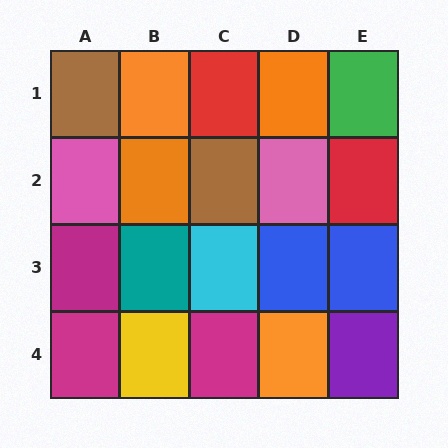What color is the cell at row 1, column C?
Red.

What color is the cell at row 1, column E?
Green.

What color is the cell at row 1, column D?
Orange.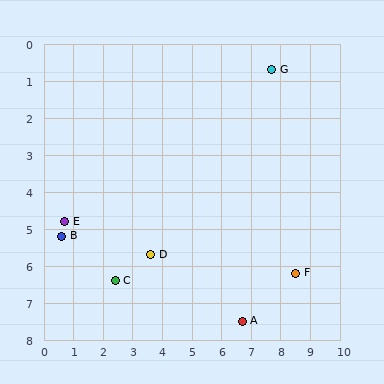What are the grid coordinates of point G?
Point G is at approximately (7.7, 0.7).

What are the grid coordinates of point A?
Point A is at approximately (6.7, 7.5).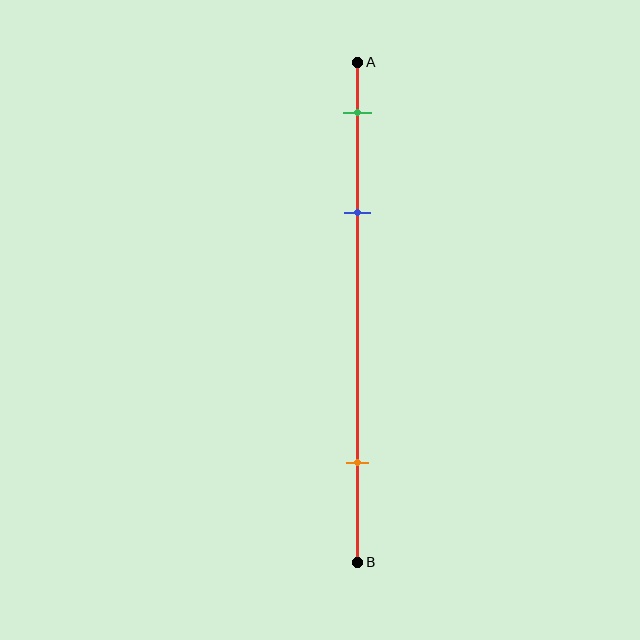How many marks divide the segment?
There are 3 marks dividing the segment.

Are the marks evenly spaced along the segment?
No, the marks are not evenly spaced.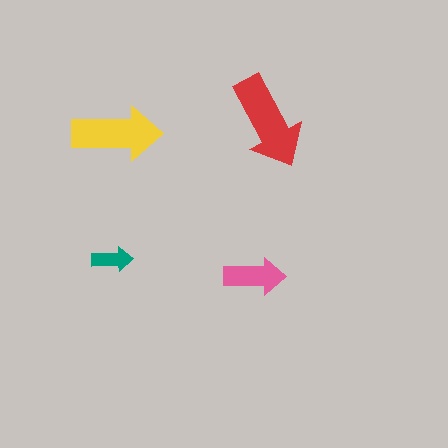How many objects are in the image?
There are 4 objects in the image.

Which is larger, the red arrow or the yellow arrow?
The red one.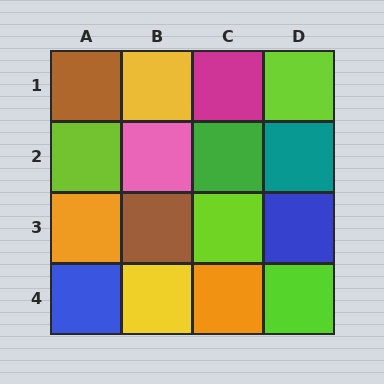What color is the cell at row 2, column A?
Lime.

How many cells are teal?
1 cell is teal.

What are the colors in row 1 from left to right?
Brown, yellow, magenta, lime.